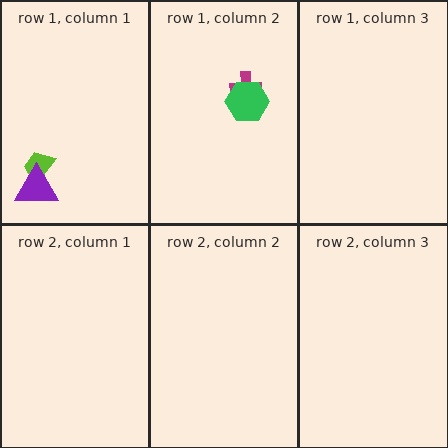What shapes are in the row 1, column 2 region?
The magenta cross, the green hexagon.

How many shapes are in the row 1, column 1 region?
2.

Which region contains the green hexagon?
The row 1, column 2 region.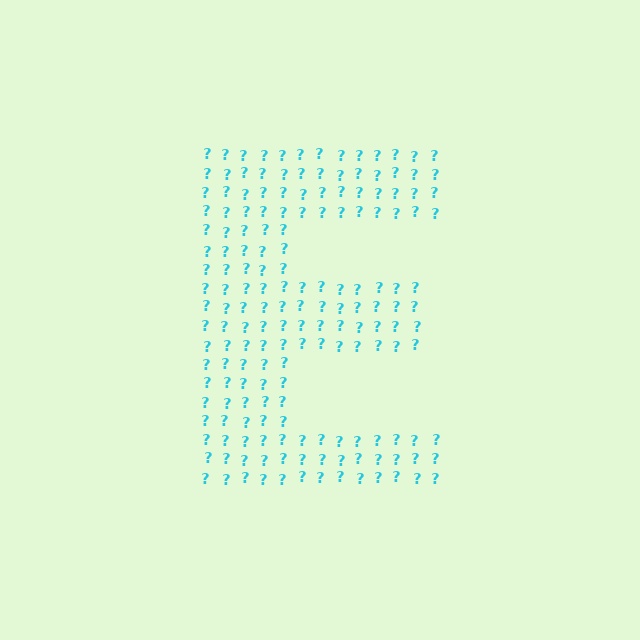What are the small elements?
The small elements are question marks.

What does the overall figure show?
The overall figure shows the letter E.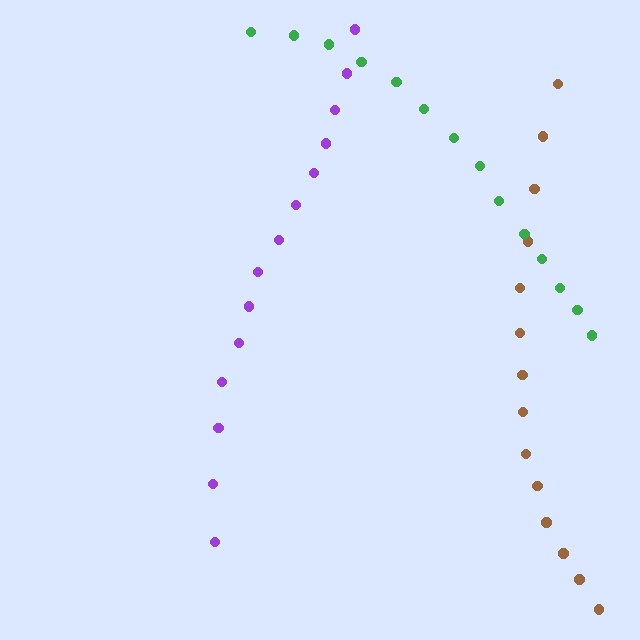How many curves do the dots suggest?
There are 3 distinct paths.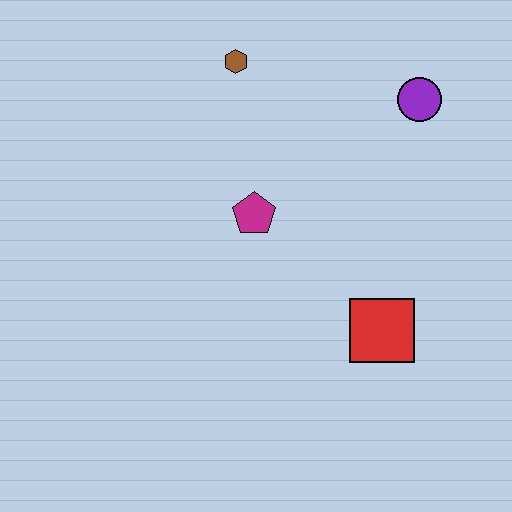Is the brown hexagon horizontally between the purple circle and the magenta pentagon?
No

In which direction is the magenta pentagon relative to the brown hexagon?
The magenta pentagon is below the brown hexagon.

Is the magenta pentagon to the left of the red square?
Yes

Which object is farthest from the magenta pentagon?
The purple circle is farthest from the magenta pentagon.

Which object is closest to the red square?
The magenta pentagon is closest to the red square.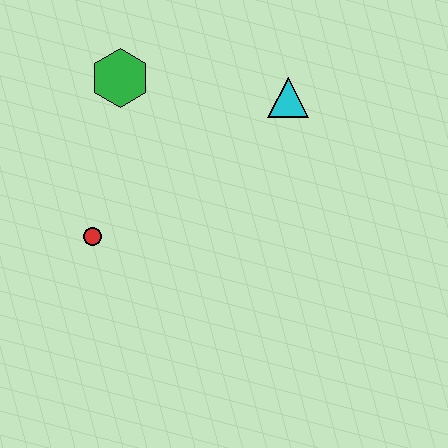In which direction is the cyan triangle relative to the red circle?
The cyan triangle is to the right of the red circle.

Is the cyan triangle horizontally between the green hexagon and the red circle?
No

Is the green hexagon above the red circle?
Yes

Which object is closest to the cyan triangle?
The green hexagon is closest to the cyan triangle.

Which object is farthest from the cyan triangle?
The red circle is farthest from the cyan triangle.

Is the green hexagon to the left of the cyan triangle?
Yes